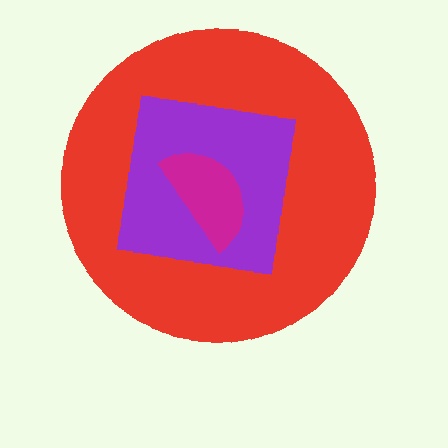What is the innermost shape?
The magenta semicircle.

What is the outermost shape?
The red circle.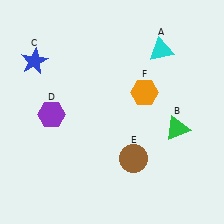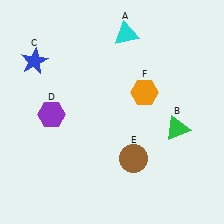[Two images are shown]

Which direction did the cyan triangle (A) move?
The cyan triangle (A) moved left.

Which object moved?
The cyan triangle (A) moved left.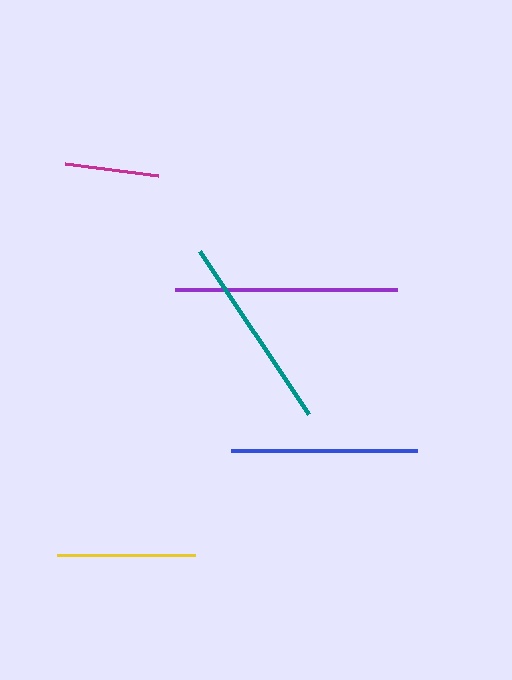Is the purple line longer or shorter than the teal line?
The purple line is longer than the teal line.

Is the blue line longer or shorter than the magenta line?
The blue line is longer than the magenta line.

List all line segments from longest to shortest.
From longest to shortest: purple, teal, blue, yellow, magenta.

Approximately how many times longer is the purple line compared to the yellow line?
The purple line is approximately 1.6 times the length of the yellow line.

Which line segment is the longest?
The purple line is the longest at approximately 223 pixels.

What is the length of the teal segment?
The teal segment is approximately 197 pixels long.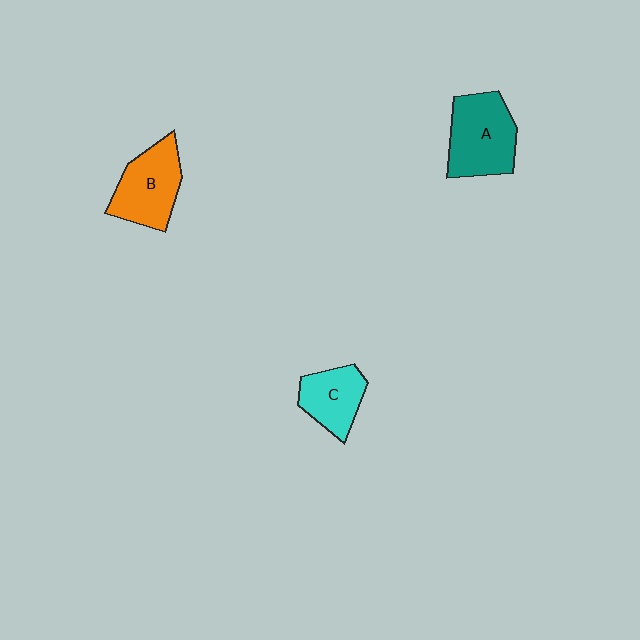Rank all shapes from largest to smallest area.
From largest to smallest: A (teal), B (orange), C (cyan).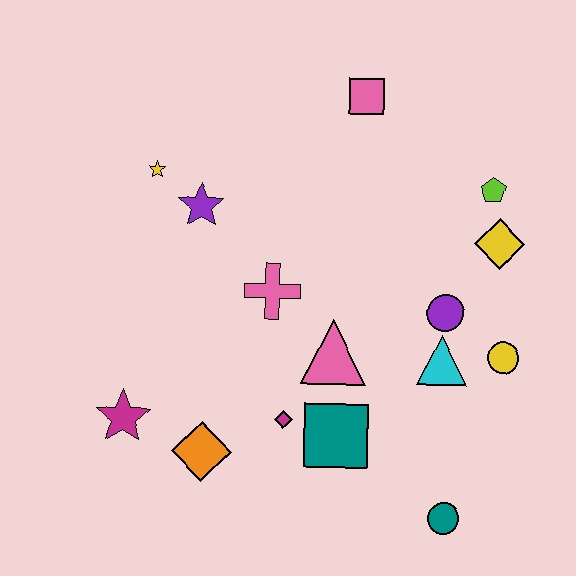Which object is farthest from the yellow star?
The teal circle is farthest from the yellow star.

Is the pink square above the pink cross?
Yes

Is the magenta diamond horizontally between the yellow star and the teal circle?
Yes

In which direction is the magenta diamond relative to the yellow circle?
The magenta diamond is to the left of the yellow circle.